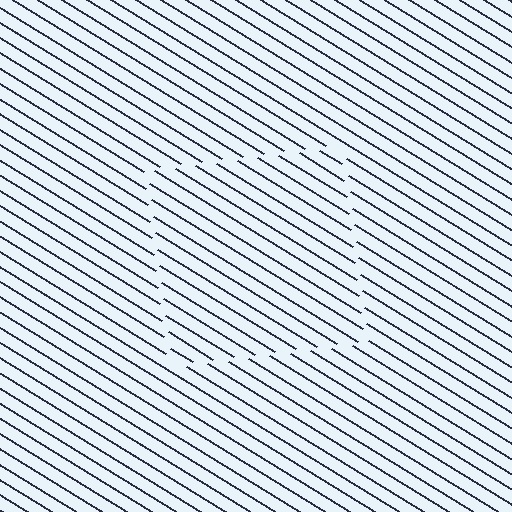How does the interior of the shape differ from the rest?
The interior of the shape contains the same grating, shifted by half a period — the contour is defined by the phase discontinuity where line-ends from the inner and outer gratings abut.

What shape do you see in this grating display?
An illusory square. The interior of the shape contains the same grating, shifted by half a period — the contour is defined by the phase discontinuity where line-ends from the inner and outer gratings abut.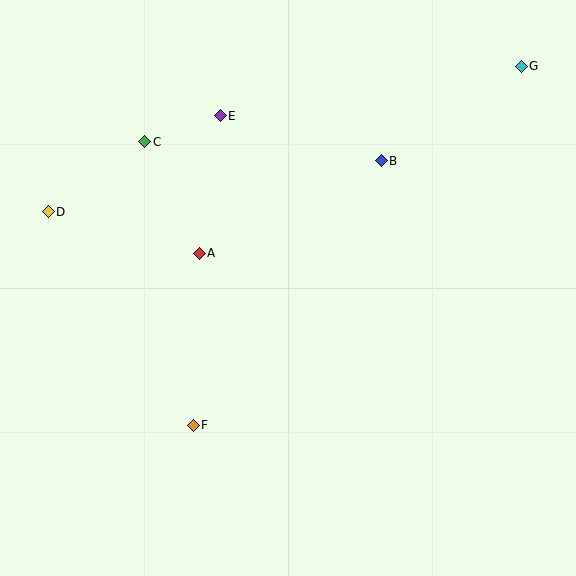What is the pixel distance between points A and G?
The distance between A and G is 372 pixels.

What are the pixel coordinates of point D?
Point D is at (48, 212).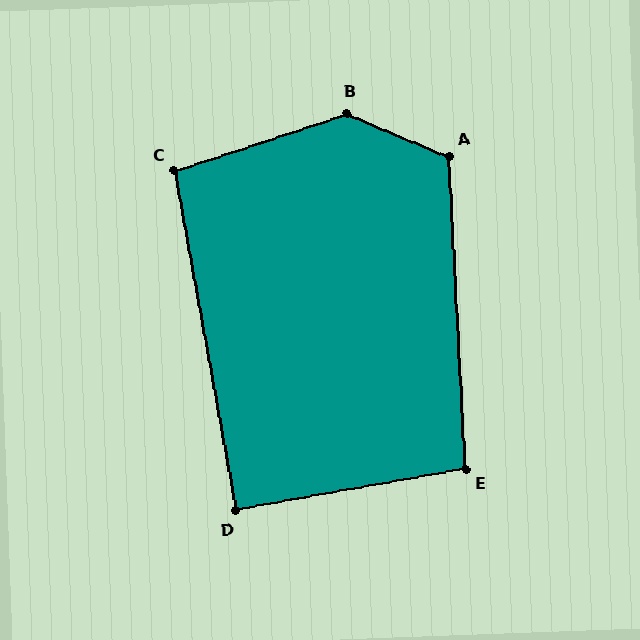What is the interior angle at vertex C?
Approximately 98 degrees (obtuse).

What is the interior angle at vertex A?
Approximately 116 degrees (obtuse).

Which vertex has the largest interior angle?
B, at approximately 139 degrees.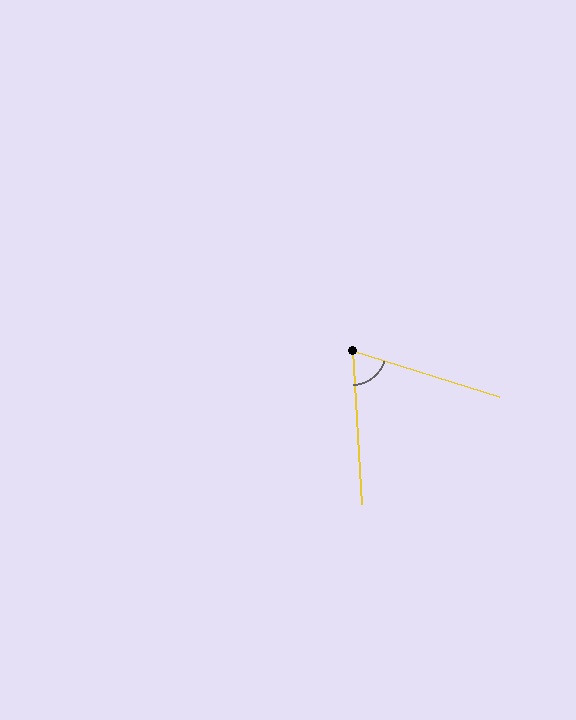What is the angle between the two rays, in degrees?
Approximately 69 degrees.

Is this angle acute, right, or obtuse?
It is acute.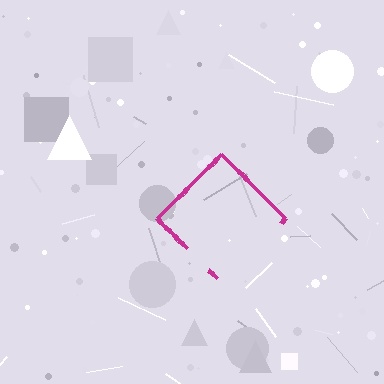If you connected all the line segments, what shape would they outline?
They would outline a diamond.